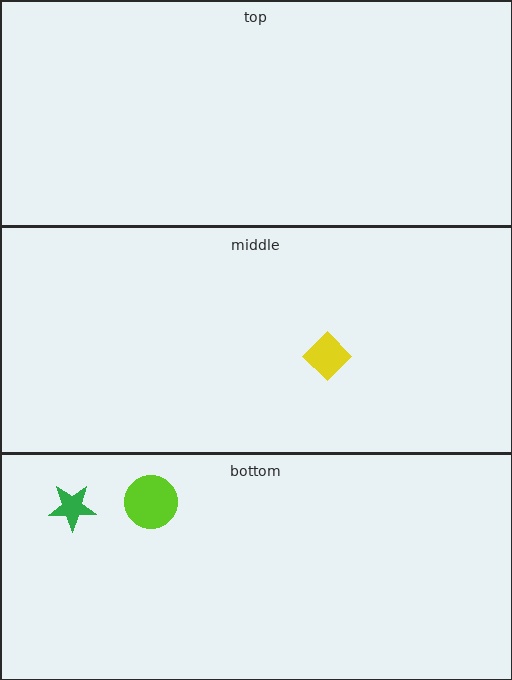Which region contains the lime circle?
The bottom region.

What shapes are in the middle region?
The yellow diamond.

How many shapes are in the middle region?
1.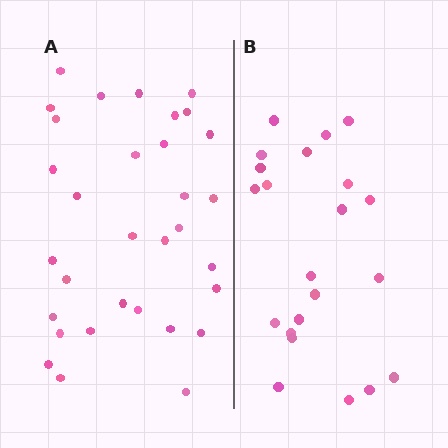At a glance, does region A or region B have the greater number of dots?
Region A (the left region) has more dots.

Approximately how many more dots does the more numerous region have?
Region A has roughly 10 or so more dots than region B.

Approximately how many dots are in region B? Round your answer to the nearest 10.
About 20 dots. (The exact count is 22, which rounds to 20.)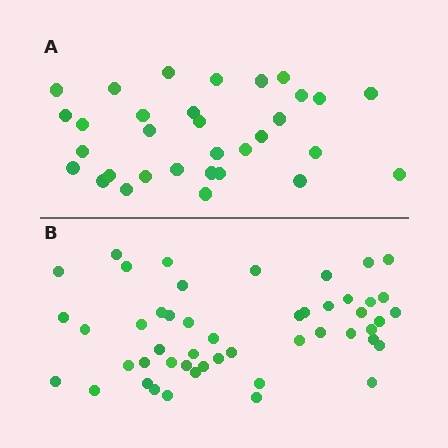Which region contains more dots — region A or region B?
Region B (the bottom region) has more dots.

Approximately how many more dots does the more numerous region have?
Region B has approximately 15 more dots than region A.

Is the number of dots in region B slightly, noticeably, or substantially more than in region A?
Region B has substantially more. The ratio is roughly 1.5 to 1.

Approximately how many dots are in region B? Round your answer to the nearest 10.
About 50 dots. (The exact count is 49, which rounds to 50.)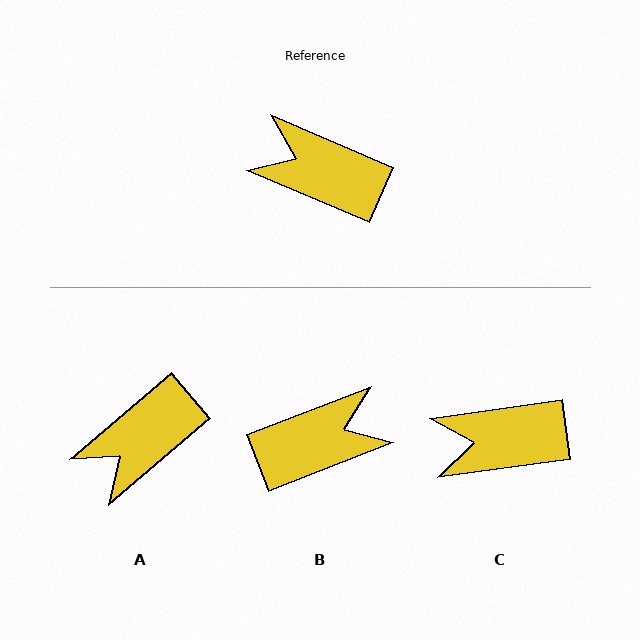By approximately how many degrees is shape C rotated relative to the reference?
Approximately 31 degrees counter-clockwise.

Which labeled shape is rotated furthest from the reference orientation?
B, about 136 degrees away.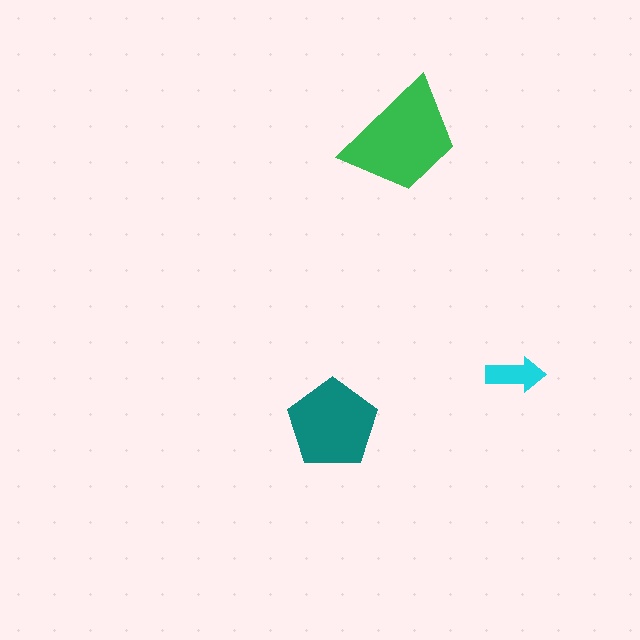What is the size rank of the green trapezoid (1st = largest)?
1st.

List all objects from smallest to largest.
The cyan arrow, the teal pentagon, the green trapezoid.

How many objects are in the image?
There are 3 objects in the image.